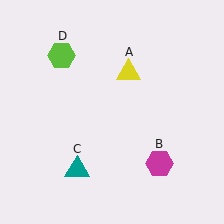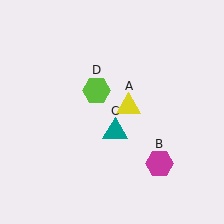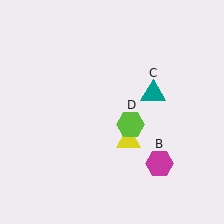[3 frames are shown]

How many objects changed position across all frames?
3 objects changed position: yellow triangle (object A), teal triangle (object C), lime hexagon (object D).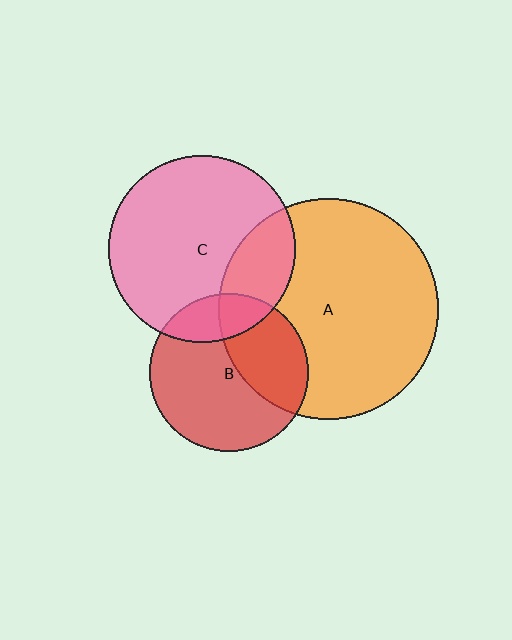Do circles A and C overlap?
Yes.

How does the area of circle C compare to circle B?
Approximately 1.4 times.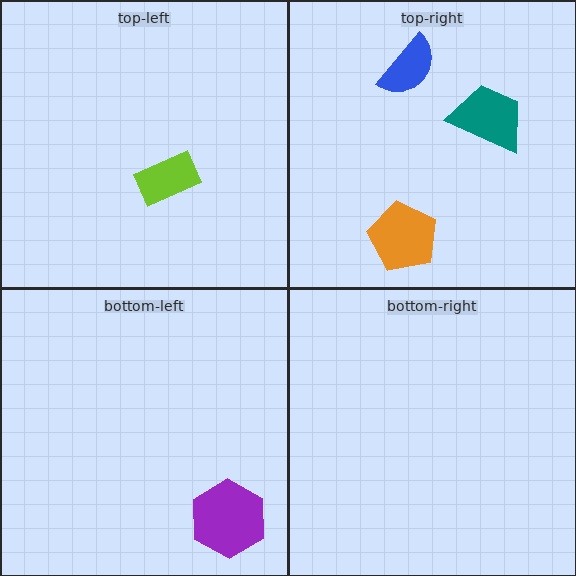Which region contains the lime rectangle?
The top-left region.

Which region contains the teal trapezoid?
The top-right region.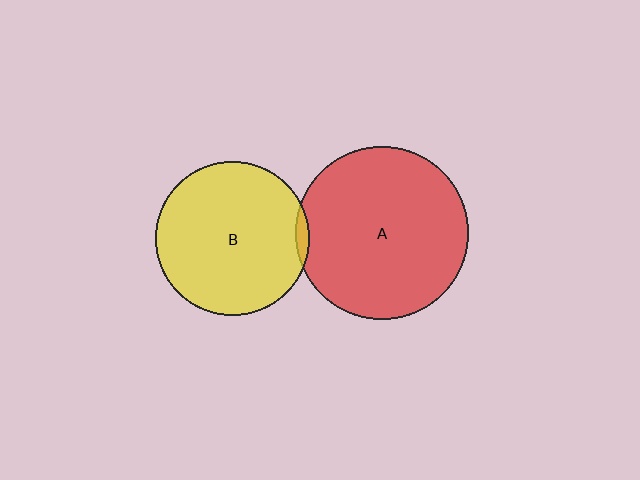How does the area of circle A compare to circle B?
Approximately 1.2 times.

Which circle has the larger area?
Circle A (red).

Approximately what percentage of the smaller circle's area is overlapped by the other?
Approximately 5%.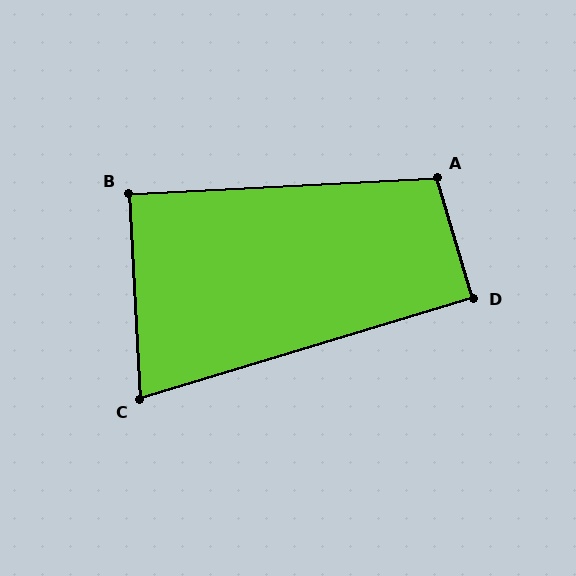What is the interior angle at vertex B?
Approximately 90 degrees (approximately right).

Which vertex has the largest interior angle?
A, at approximately 104 degrees.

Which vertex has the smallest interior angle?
C, at approximately 76 degrees.